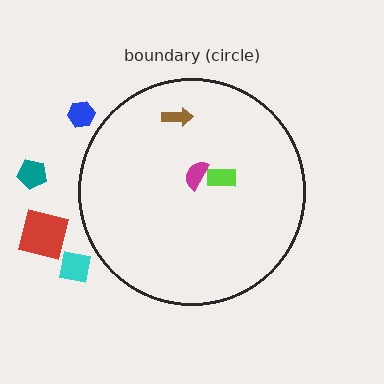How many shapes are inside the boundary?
3 inside, 4 outside.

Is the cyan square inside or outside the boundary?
Outside.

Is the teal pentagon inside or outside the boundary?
Outside.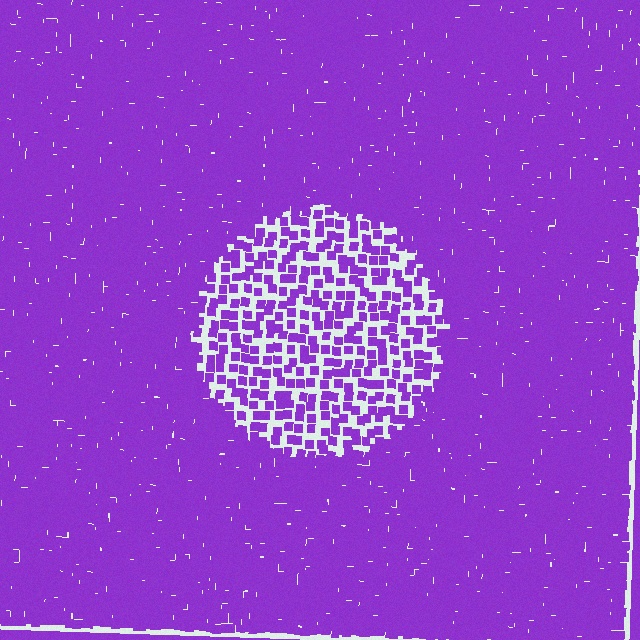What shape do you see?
I see a circle.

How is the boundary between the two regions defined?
The boundary is defined by a change in element density (approximately 2.8x ratio). All elements are the same color, size, and shape.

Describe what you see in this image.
The image contains small purple elements arranged at two different densities. A circle-shaped region is visible where the elements are less densely packed than the surrounding area.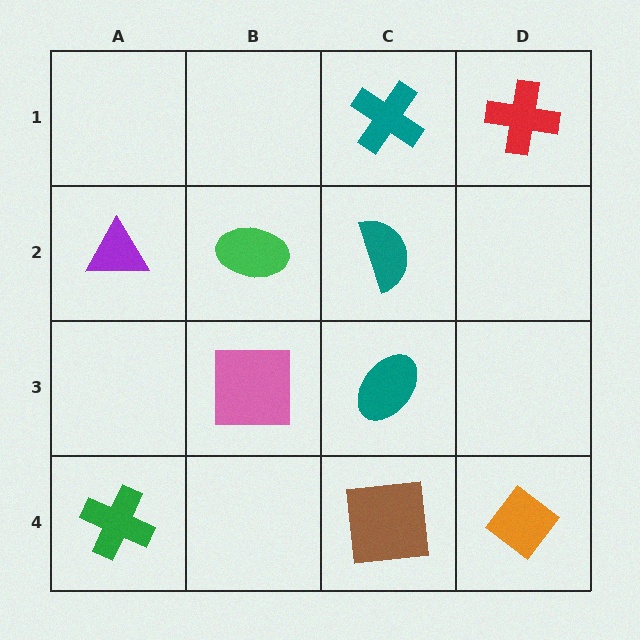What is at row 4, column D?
An orange diamond.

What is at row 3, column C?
A teal ellipse.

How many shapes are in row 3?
2 shapes.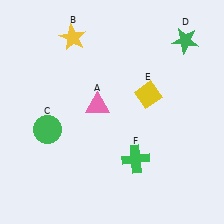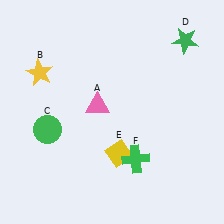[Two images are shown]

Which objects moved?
The objects that moved are: the yellow star (B), the yellow diamond (E).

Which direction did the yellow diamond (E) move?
The yellow diamond (E) moved down.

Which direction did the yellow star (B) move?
The yellow star (B) moved down.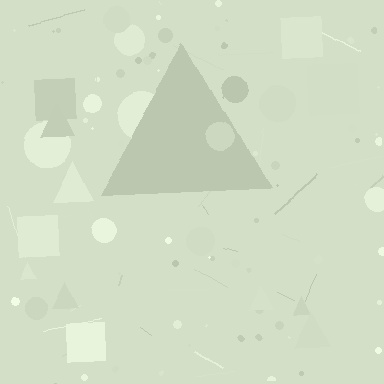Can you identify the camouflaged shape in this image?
The camouflaged shape is a triangle.